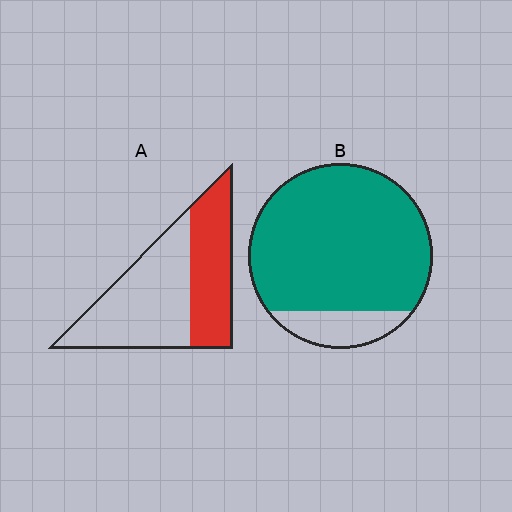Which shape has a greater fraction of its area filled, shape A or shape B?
Shape B.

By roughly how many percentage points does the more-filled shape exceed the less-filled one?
By roughly 45 percentage points (B over A).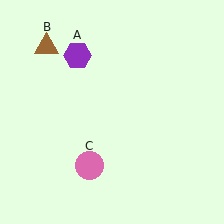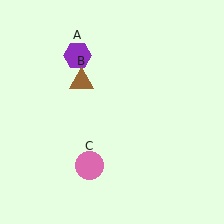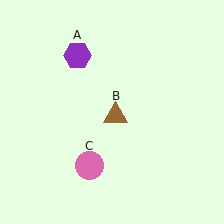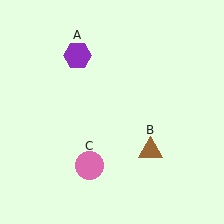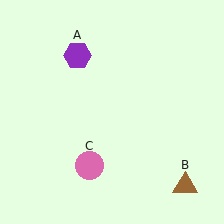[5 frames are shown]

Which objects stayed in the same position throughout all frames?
Purple hexagon (object A) and pink circle (object C) remained stationary.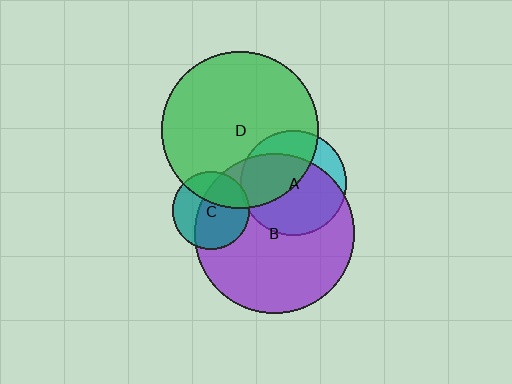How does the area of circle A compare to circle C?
Approximately 1.8 times.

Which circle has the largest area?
Circle B (purple).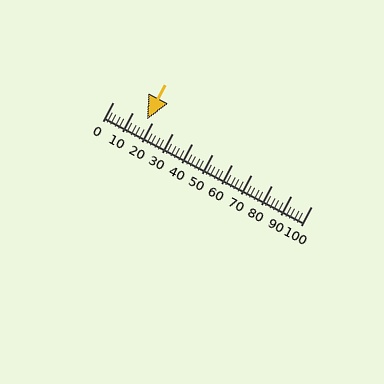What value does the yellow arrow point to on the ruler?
The yellow arrow points to approximately 17.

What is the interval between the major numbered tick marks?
The major tick marks are spaced 10 units apart.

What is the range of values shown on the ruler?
The ruler shows values from 0 to 100.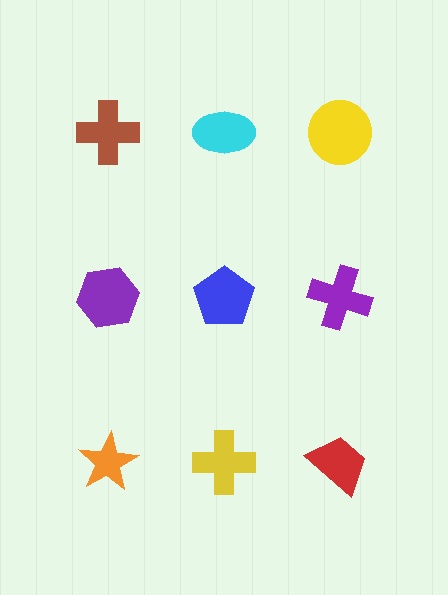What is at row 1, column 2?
A cyan ellipse.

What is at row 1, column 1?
A brown cross.